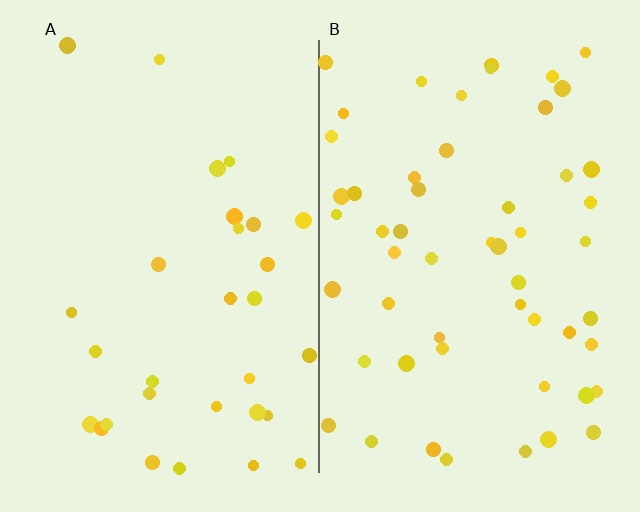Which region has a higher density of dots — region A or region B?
B (the right).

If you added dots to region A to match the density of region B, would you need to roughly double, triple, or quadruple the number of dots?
Approximately double.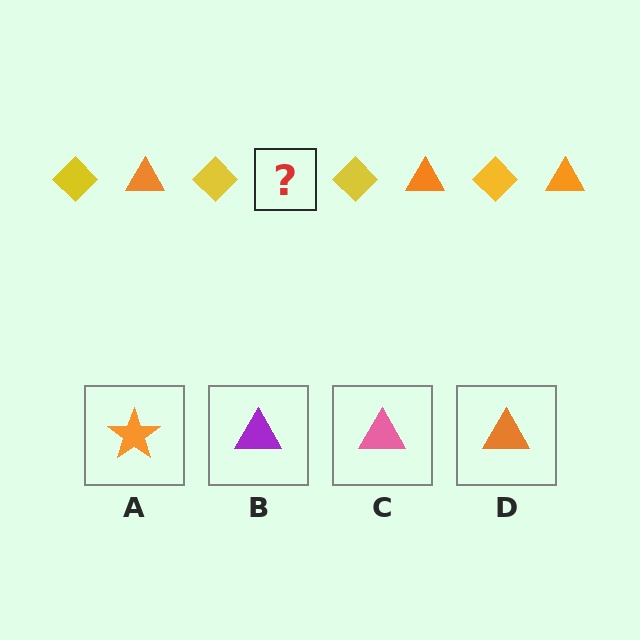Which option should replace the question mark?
Option D.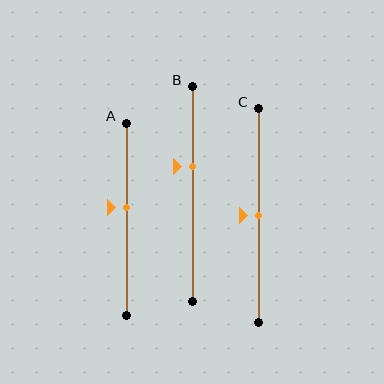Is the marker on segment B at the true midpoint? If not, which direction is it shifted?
No, the marker on segment B is shifted upward by about 13% of the segment length.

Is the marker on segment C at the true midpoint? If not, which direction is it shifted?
Yes, the marker on segment C is at the true midpoint.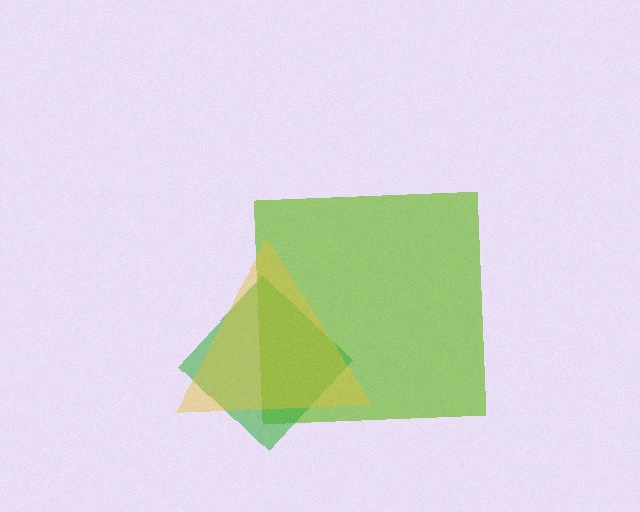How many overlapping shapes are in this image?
There are 3 overlapping shapes in the image.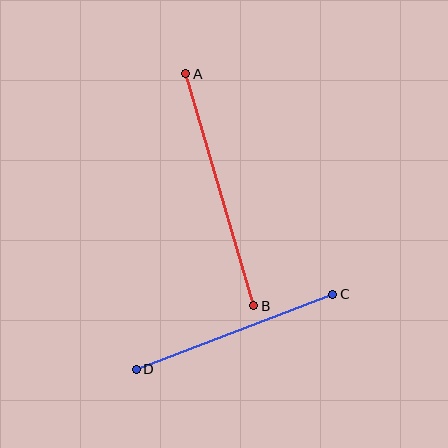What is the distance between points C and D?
The distance is approximately 210 pixels.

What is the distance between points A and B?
The distance is approximately 242 pixels.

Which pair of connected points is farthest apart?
Points A and B are farthest apart.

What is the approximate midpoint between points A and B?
The midpoint is at approximately (220, 190) pixels.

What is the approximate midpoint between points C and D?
The midpoint is at approximately (235, 332) pixels.